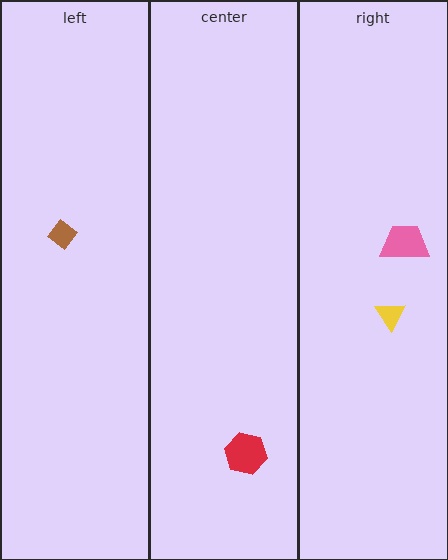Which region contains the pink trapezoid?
The right region.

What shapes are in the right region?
The pink trapezoid, the yellow triangle.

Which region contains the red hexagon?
The center region.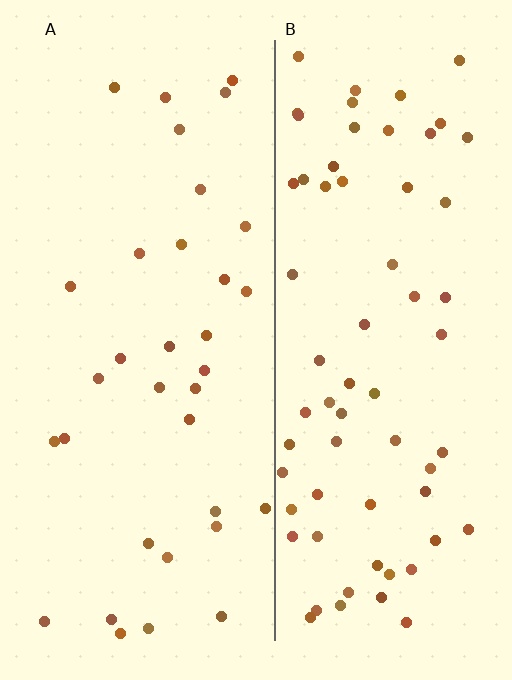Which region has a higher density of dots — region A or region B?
B (the right).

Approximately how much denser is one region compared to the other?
Approximately 2.0× — region B over region A.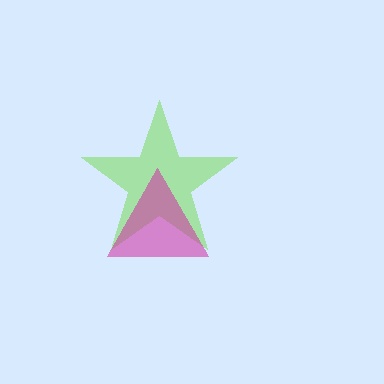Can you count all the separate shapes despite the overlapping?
Yes, there are 2 separate shapes.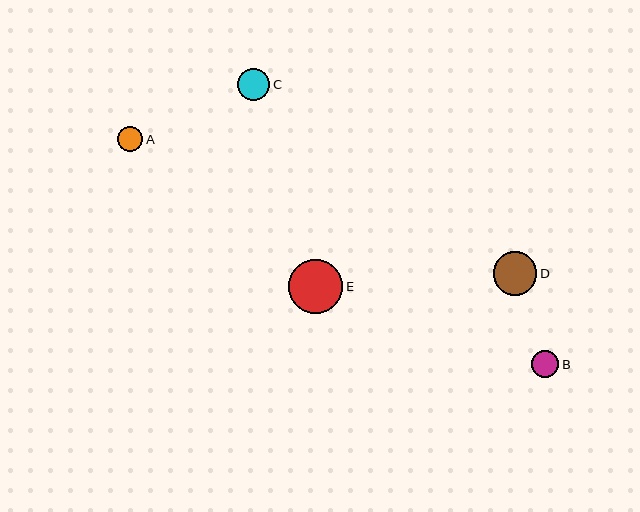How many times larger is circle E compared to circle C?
Circle E is approximately 1.7 times the size of circle C.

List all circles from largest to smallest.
From largest to smallest: E, D, C, B, A.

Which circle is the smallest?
Circle A is the smallest with a size of approximately 25 pixels.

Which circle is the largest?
Circle E is the largest with a size of approximately 54 pixels.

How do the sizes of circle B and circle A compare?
Circle B and circle A are approximately the same size.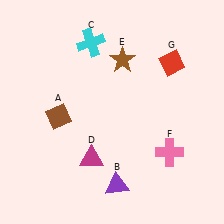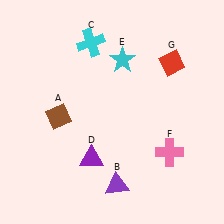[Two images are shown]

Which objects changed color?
D changed from magenta to purple. E changed from brown to cyan.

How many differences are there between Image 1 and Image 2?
There are 2 differences between the two images.